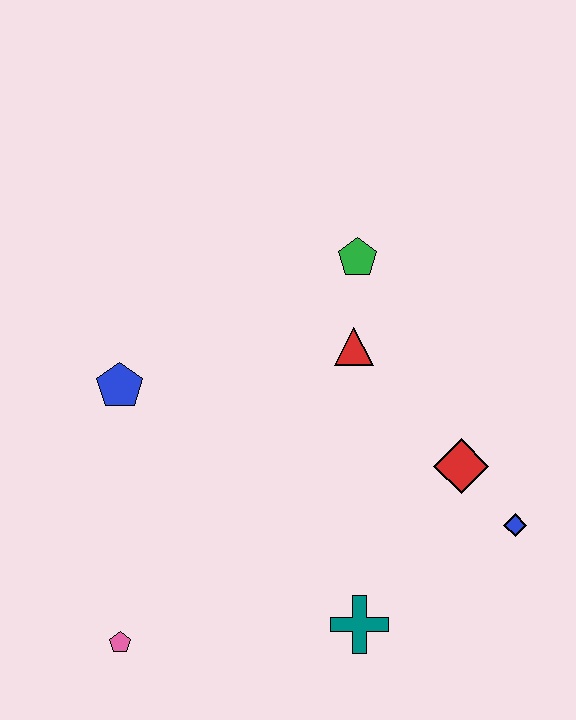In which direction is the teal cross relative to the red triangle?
The teal cross is below the red triangle.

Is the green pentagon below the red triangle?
No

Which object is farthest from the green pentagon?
The pink pentagon is farthest from the green pentagon.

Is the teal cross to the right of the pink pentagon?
Yes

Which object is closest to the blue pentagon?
The red triangle is closest to the blue pentagon.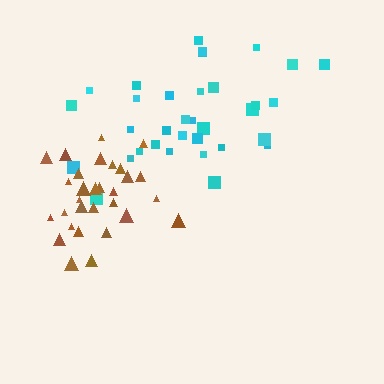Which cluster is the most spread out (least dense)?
Cyan.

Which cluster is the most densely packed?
Brown.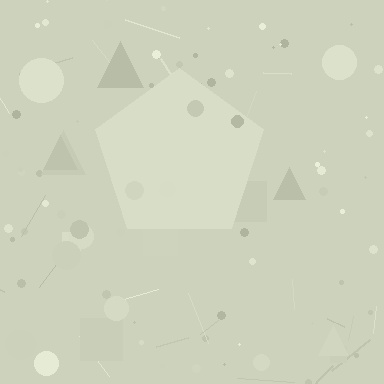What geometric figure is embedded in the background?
A pentagon is embedded in the background.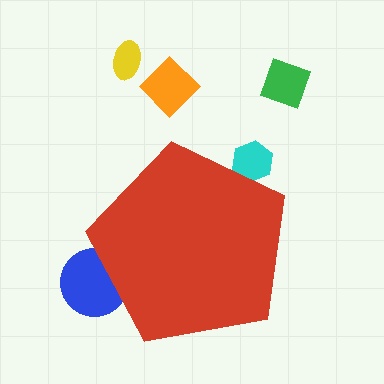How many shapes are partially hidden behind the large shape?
2 shapes are partially hidden.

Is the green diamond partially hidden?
No, the green diamond is fully visible.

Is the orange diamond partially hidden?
No, the orange diamond is fully visible.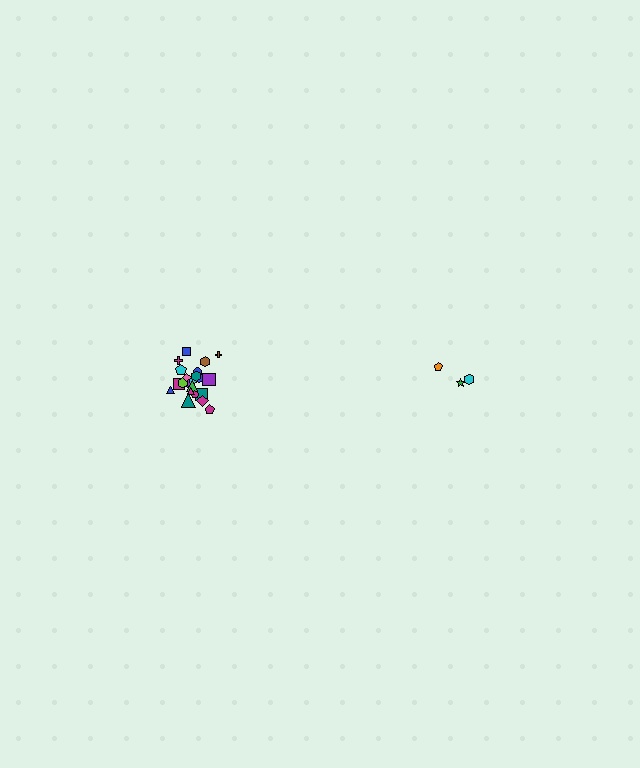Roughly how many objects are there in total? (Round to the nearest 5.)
Roughly 25 objects in total.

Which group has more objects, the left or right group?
The left group.